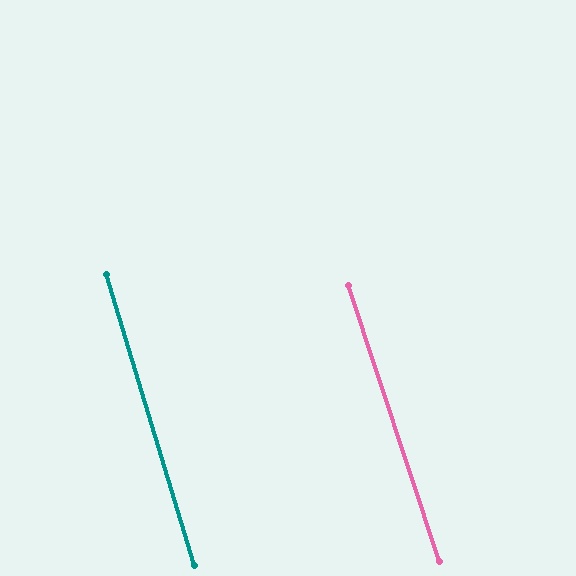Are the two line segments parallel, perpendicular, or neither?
Parallel — their directions differ by only 1.4°.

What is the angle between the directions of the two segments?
Approximately 1 degree.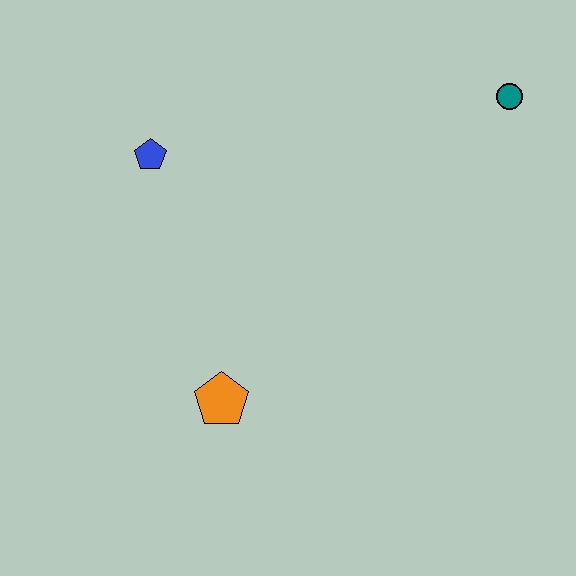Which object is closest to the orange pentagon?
The blue pentagon is closest to the orange pentagon.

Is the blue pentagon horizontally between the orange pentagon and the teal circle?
No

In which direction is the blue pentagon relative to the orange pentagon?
The blue pentagon is above the orange pentagon.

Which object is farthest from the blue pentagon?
The teal circle is farthest from the blue pentagon.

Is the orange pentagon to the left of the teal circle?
Yes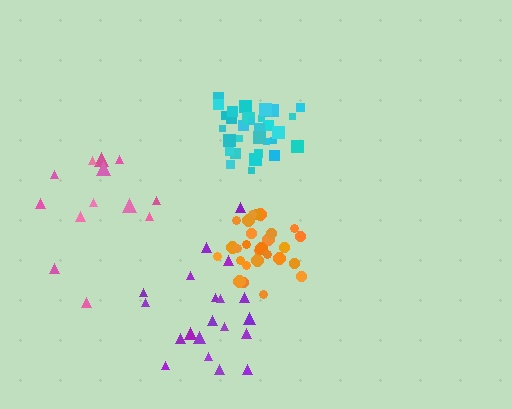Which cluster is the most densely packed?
Cyan.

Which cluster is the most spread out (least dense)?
Pink.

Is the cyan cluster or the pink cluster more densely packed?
Cyan.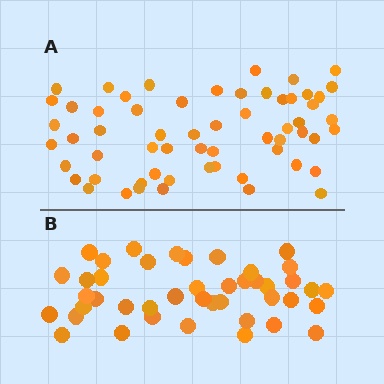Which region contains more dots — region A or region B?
Region A (the top region) has more dots.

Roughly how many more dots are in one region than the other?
Region A has approximately 15 more dots than region B.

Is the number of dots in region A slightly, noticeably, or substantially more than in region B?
Region A has noticeably more, but not dramatically so. The ratio is roughly 1.4 to 1.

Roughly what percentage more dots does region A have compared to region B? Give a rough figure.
About 40% more.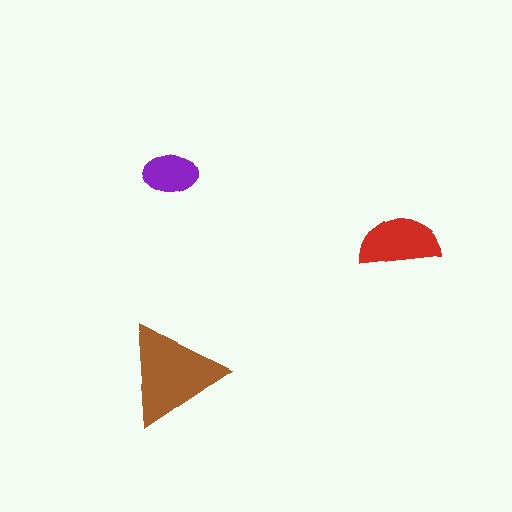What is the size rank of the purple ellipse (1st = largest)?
3rd.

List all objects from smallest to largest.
The purple ellipse, the red semicircle, the brown triangle.